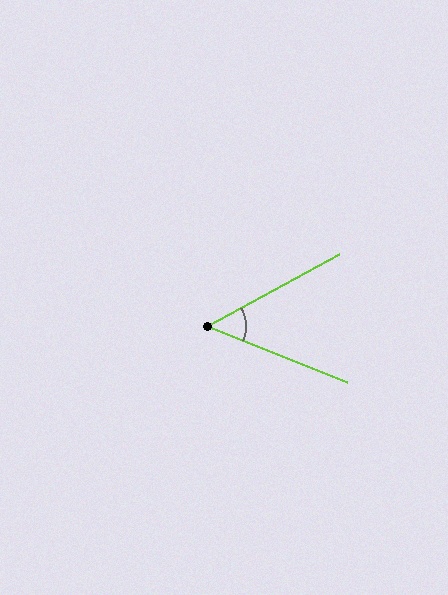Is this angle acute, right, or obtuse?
It is acute.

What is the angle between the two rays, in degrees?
Approximately 51 degrees.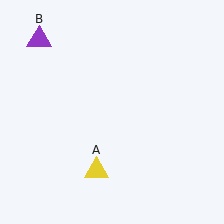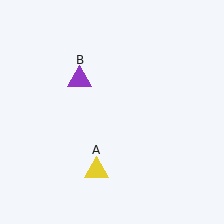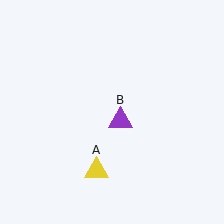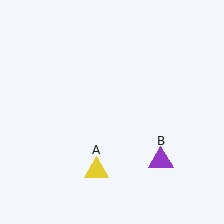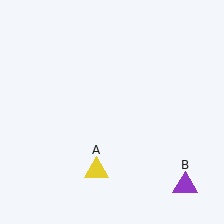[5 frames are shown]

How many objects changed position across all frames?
1 object changed position: purple triangle (object B).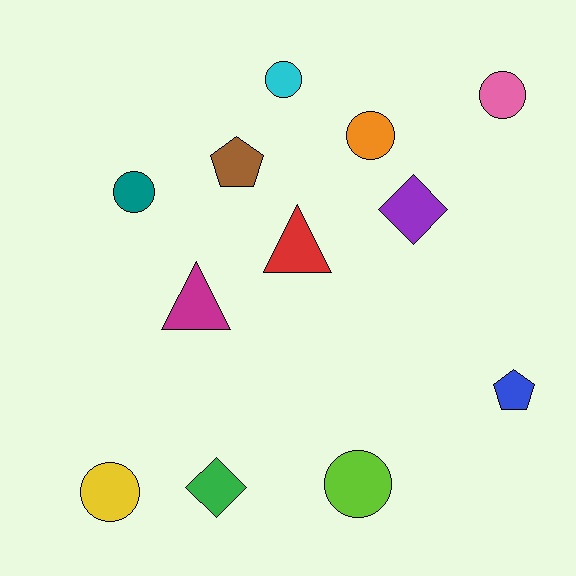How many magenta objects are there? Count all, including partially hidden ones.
There is 1 magenta object.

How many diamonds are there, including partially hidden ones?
There are 2 diamonds.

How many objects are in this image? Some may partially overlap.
There are 12 objects.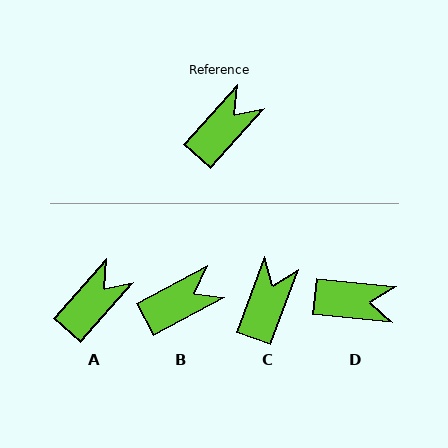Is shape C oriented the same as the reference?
No, it is off by about 22 degrees.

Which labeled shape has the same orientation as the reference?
A.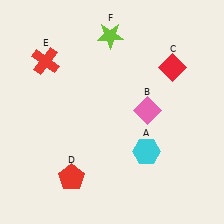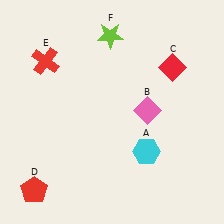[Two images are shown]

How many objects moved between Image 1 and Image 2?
1 object moved between the two images.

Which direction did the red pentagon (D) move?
The red pentagon (D) moved left.